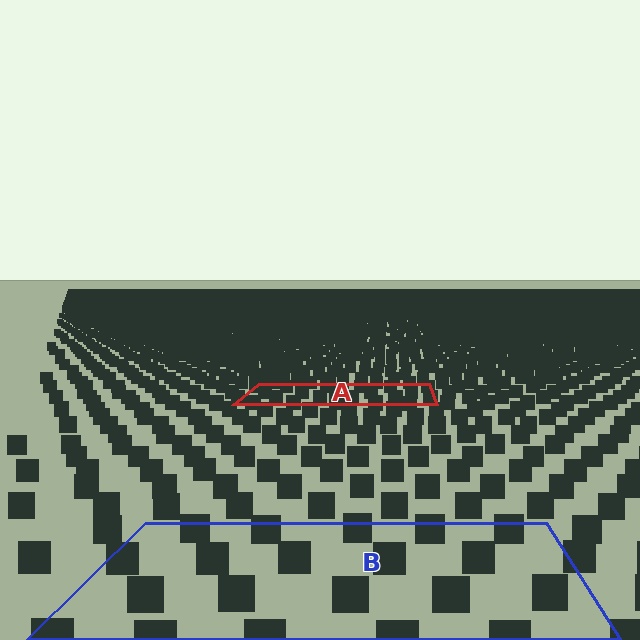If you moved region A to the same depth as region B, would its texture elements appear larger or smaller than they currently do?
They would appear larger. At a closer depth, the same texture elements are projected at a bigger on-screen size.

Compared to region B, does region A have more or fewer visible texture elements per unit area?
Region A has more texture elements per unit area — they are packed more densely because it is farther away.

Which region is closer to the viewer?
Region B is closer. The texture elements there are larger and more spread out.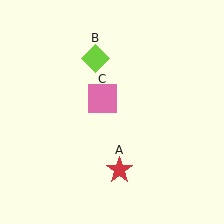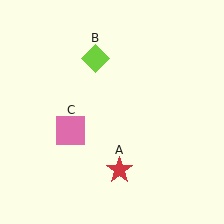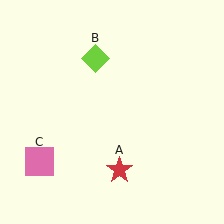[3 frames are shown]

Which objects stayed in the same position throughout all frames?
Red star (object A) and lime diamond (object B) remained stationary.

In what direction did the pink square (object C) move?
The pink square (object C) moved down and to the left.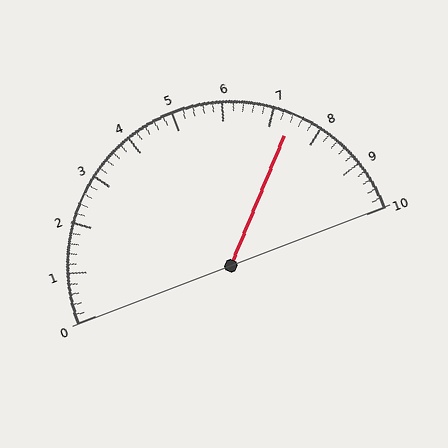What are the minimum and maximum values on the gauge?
The gauge ranges from 0 to 10.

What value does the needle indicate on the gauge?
The needle indicates approximately 7.4.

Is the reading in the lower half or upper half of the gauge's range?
The reading is in the upper half of the range (0 to 10).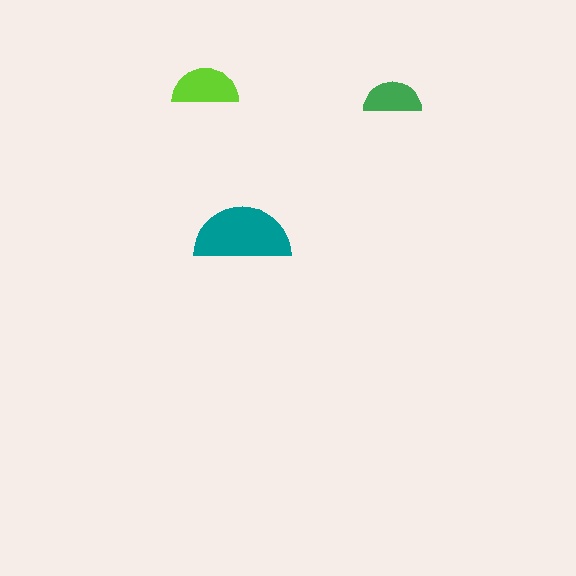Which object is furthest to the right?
The green semicircle is rightmost.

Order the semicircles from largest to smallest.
the teal one, the lime one, the green one.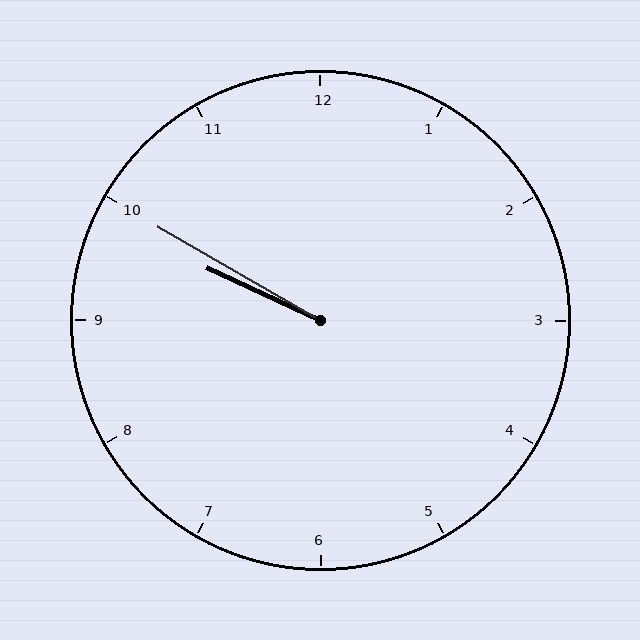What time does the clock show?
9:50.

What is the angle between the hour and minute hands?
Approximately 5 degrees.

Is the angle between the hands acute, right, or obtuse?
It is acute.